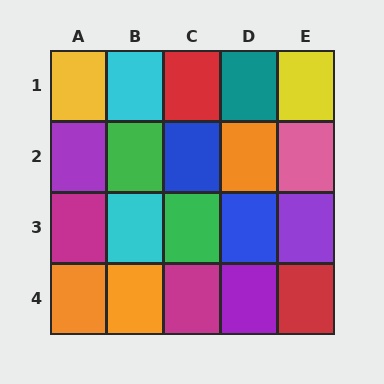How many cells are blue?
2 cells are blue.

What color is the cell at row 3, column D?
Blue.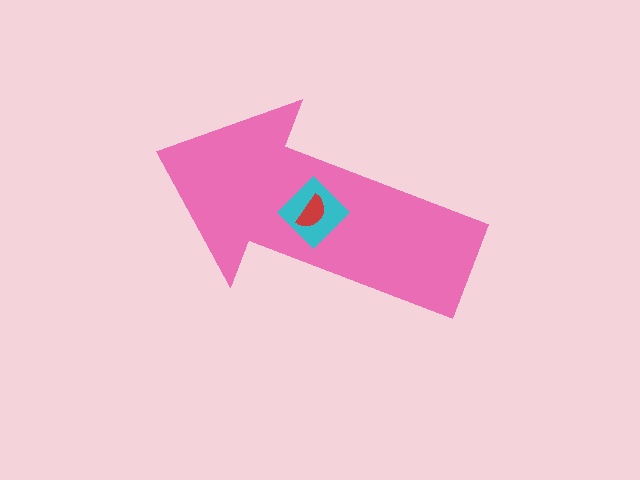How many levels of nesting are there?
3.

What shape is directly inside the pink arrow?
The cyan diamond.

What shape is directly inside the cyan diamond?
The red semicircle.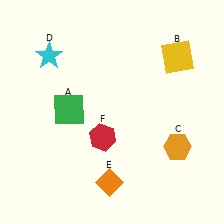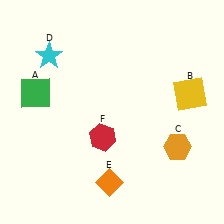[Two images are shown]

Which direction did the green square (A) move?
The green square (A) moved left.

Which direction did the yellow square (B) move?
The yellow square (B) moved down.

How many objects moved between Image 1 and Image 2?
2 objects moved between the two images.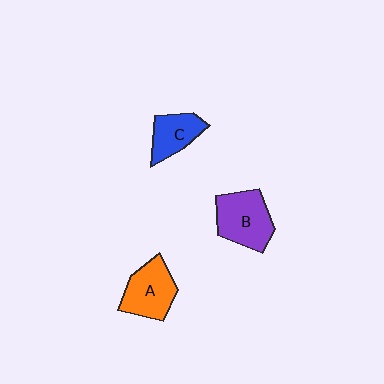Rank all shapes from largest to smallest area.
From largest to smallest: B (purple), A (orange), C (blue).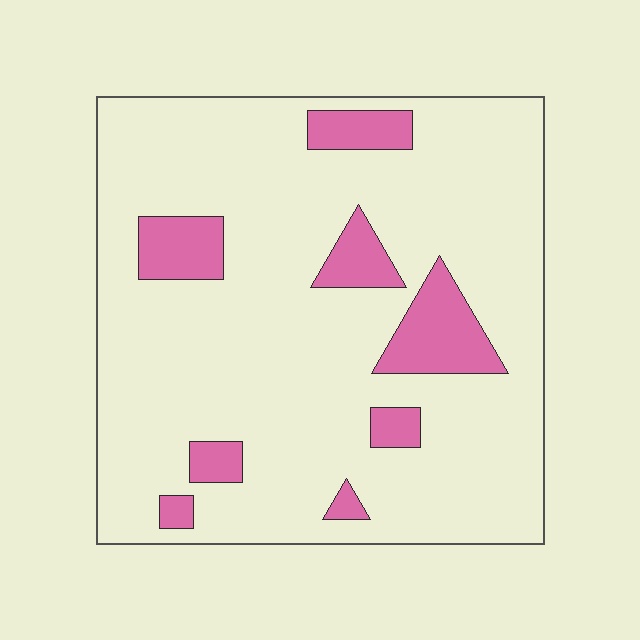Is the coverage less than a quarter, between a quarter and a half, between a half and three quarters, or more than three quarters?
Less than a quarter.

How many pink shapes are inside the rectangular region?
8.